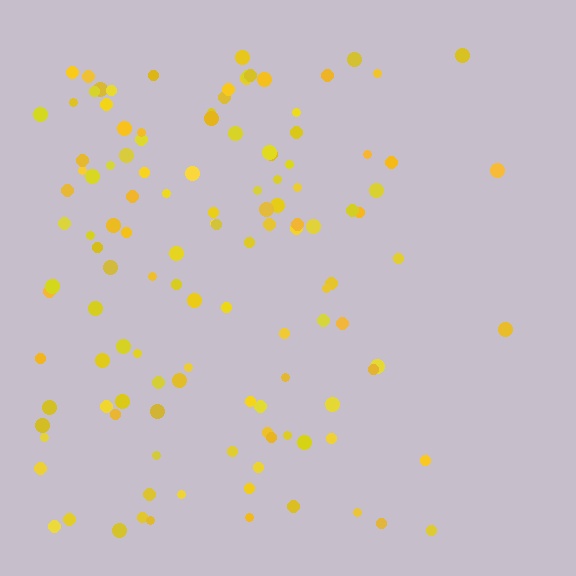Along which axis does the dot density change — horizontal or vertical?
Horizontal.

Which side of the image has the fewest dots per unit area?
The right.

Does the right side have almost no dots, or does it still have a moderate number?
Still a moderate number, just noticeably fewer than the left.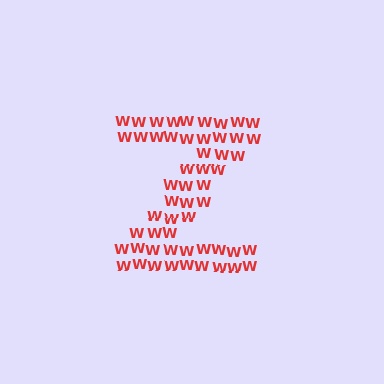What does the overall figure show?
The overall figure shows the letter Z.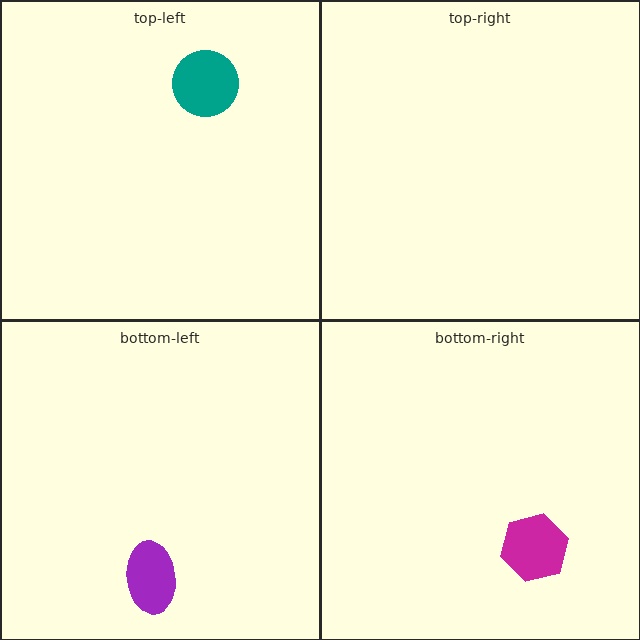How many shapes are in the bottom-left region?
1.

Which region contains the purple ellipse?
The bottom-left region.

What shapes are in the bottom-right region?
The magenta hexagon.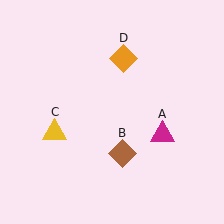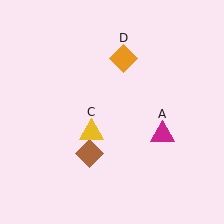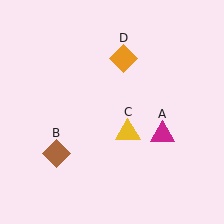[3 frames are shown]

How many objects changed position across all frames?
2 objects changed position: brown diamond (object B), yellow triangle (object C).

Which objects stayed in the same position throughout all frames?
Magenta triangle (object A) and orange diamond (object D) remained stationary.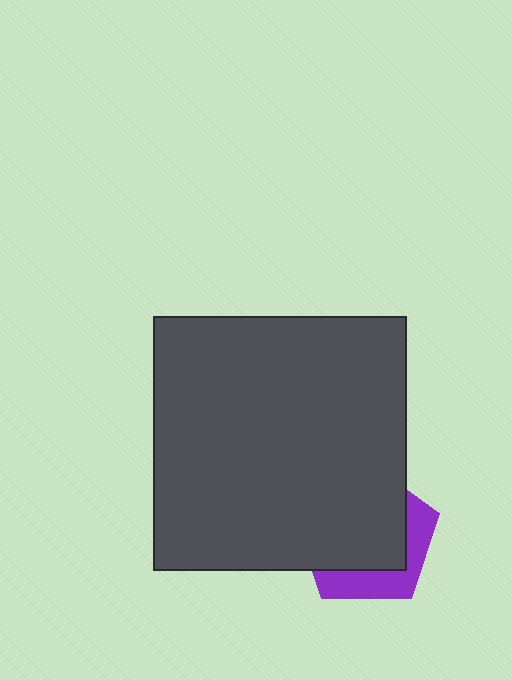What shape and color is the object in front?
The object in front is a dark gray square.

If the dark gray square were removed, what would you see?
You would see the complete purple pentagon.